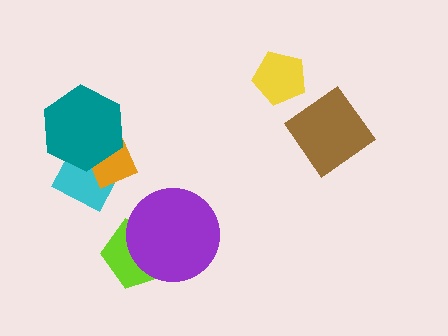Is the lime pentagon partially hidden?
Yes, it is partially covered by another shape.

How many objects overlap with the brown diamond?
0 objects overlap with the brown diamond.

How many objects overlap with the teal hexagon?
2 objects overlap with the teal hexagon.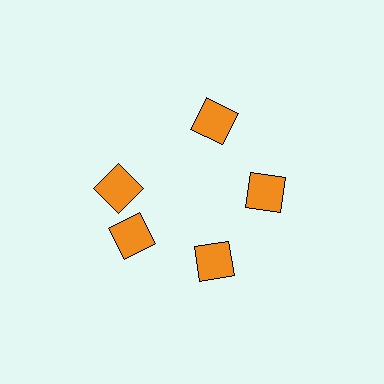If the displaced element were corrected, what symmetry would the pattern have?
It would have 5-fold rotational symmetry — the pattern would map onto itself every 72 degrees.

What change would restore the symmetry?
The symmetry would be restored by rotating it back into even spacing with its neighbors so that all 5 diamonds sit at equal angles and equal distance from the center.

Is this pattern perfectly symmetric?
No. The 5 orange diamonds are arranged in a ring, but one element near the 10 o'clock position is rotated out of alignment along the ring, breaking the 5-fold rotational symmetry.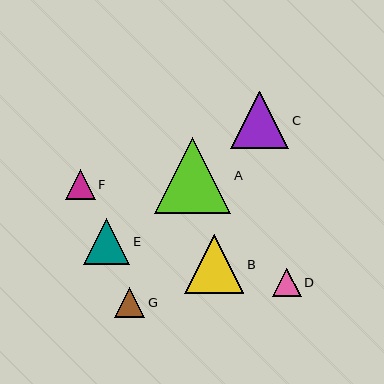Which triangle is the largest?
Triangle A is the largest with a size of approximately 76 pixels.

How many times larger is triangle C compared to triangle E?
Triangle C is approximately 1.3 times the size of triangle E.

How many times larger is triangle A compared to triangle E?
Triangle A is approximately 1.7 times the size of triangle E.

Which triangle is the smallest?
Triangle D is the smallest with a size of approximately 28 pixels.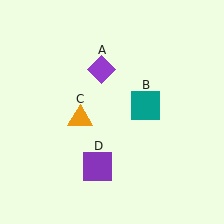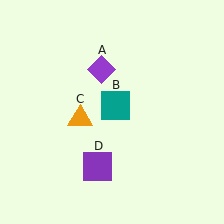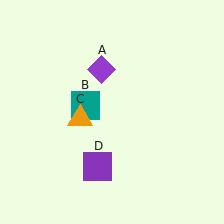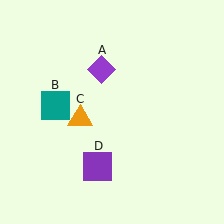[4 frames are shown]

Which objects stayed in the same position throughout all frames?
Purple diamond (object A) and orange triangle (object C) and purple square (object D) remained stationary.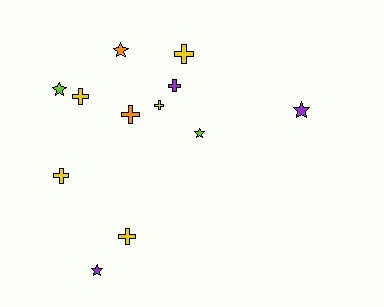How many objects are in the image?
There are 12 objects.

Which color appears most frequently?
Yellow, with 5 objects.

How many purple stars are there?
There are 2 purple stars.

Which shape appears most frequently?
Cross, with 7 objects.